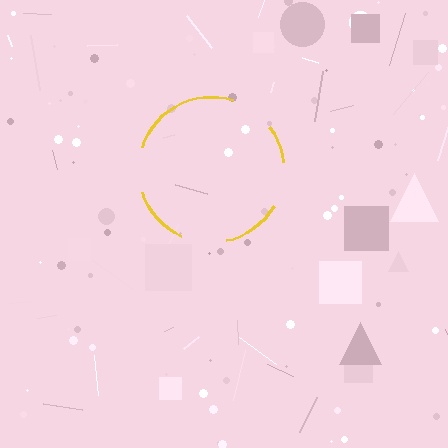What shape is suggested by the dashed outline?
The dashed outline suggests a circle.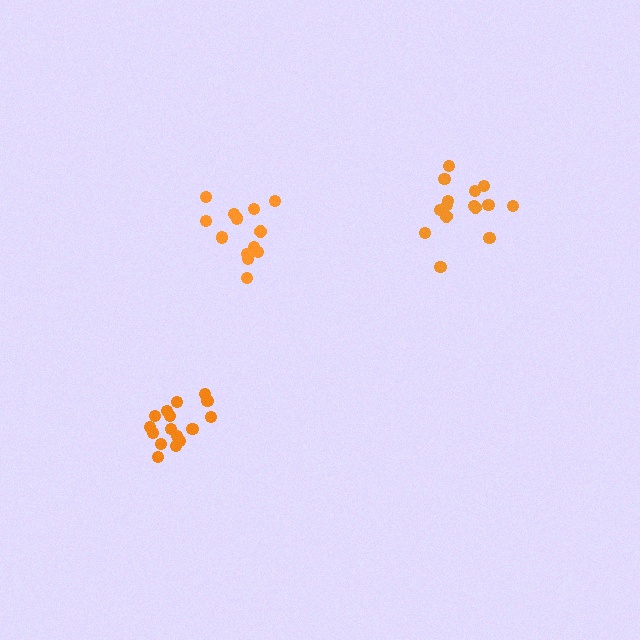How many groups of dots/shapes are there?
There are 3 groups.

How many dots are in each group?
Group 1: 13 dots, Group 2: 15 dots, Group 3: 16 dots (44 total).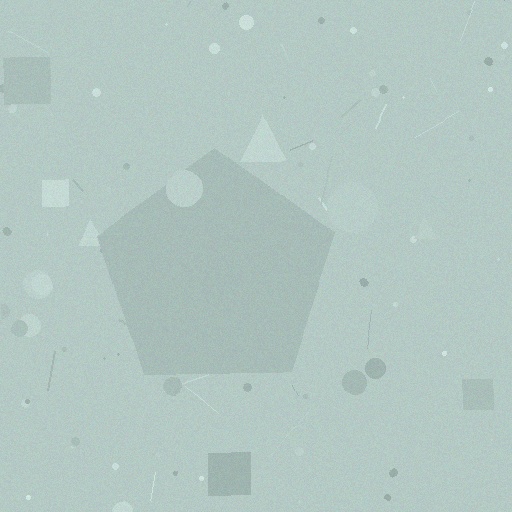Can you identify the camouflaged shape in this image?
The camouflaged shape is a pentagon.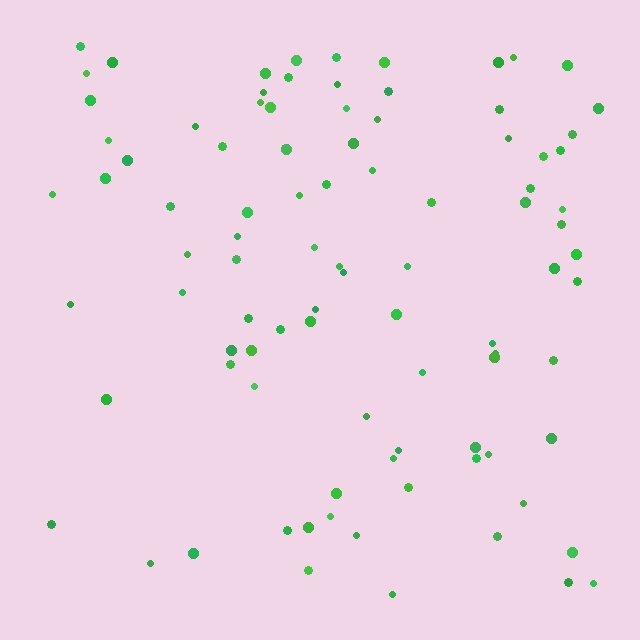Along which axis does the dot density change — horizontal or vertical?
Vertical.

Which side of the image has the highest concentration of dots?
The top.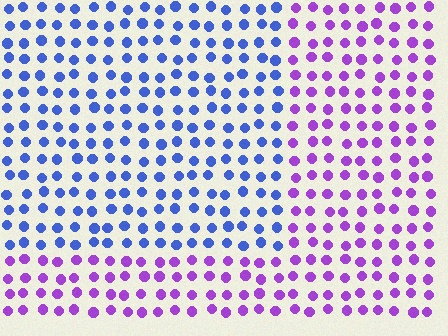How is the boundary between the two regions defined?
The boundary is defined purely by a slight shift in hue (about 54 degrees). Spacing, size, and orientation are identical on both sides.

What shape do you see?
I see a rectangle.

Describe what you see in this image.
The image is filled with small purple elements in a uniform arrangement. A rectangle-shaped region is visible where the elements are tinted to a slightly different hue, forming a subtle color boundary.